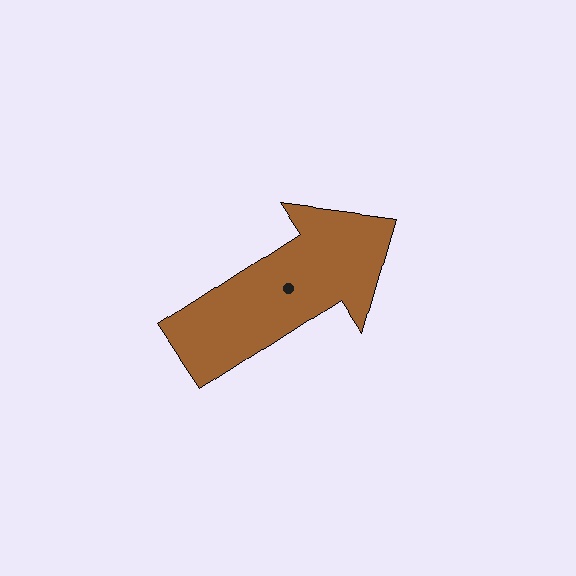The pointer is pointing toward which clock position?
Roughly 2 o'clock.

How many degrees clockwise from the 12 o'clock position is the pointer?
Approximately 57 degrees.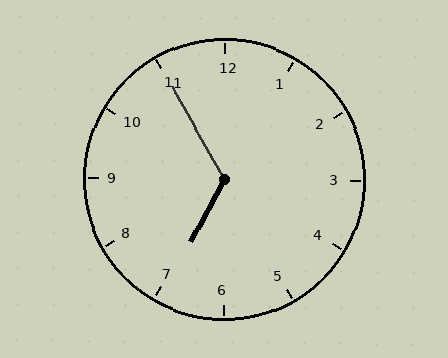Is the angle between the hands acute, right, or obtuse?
It is obtuse.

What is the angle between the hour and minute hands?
Approximately 122 degrees.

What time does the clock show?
6:55.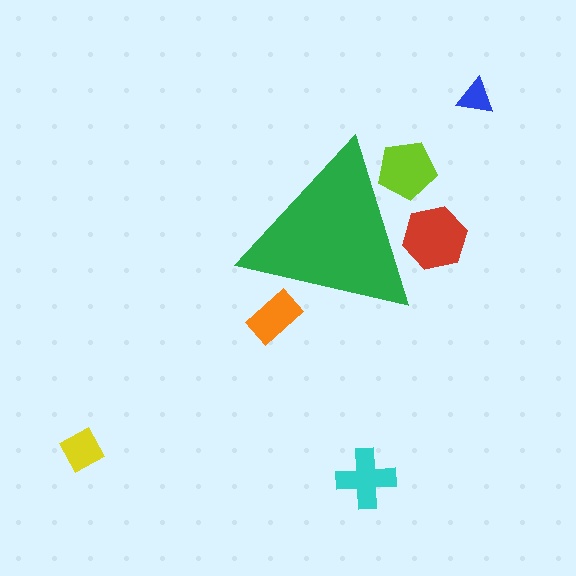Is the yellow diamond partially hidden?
No, the yellow diamond is fully visible.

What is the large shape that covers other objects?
A green triangle.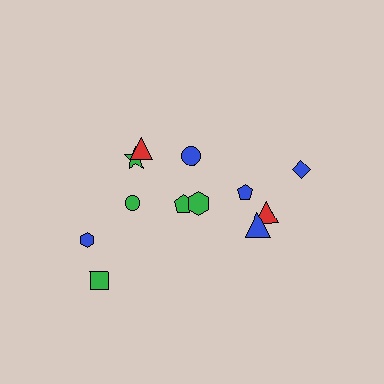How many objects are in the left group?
There are 5 objects.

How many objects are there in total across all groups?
There are 12 objects.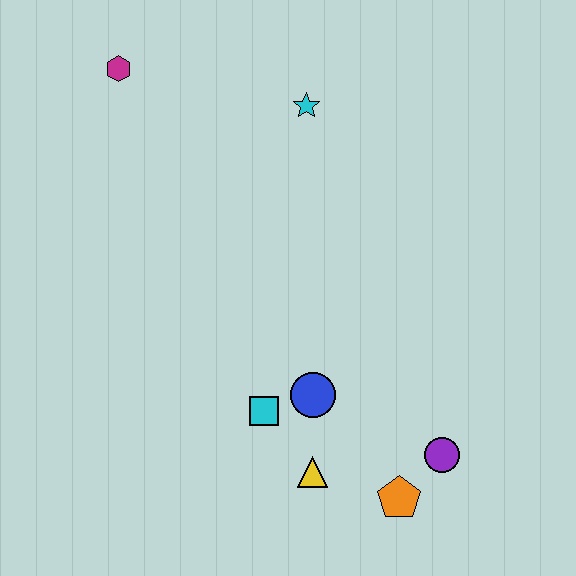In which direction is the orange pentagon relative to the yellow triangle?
The orange pentagon is to the right of the yellow triangle.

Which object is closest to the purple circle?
The orange pentagon is closest to the purple circle.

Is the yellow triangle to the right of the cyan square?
Yes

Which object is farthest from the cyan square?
The magenta hexagon is farthest from the cyan square.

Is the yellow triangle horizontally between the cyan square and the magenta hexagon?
No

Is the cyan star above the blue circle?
Yes